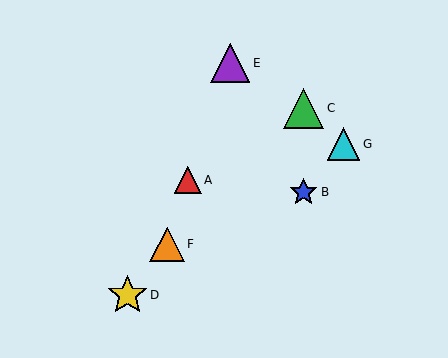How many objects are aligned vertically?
2 objects (B, C) are aligned vertically.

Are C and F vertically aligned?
No, C is at x≈303 and F is at x≈167.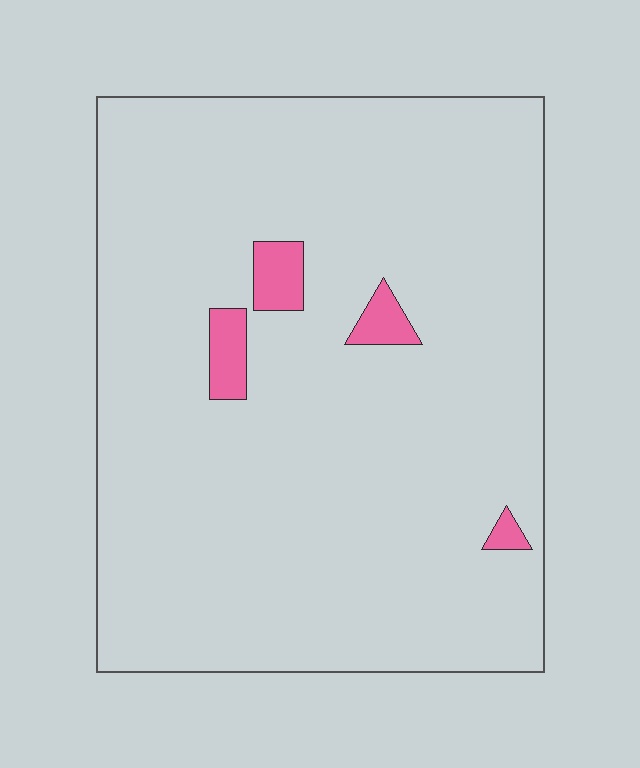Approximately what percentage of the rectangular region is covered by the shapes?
Approximately 5%.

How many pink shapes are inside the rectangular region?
4.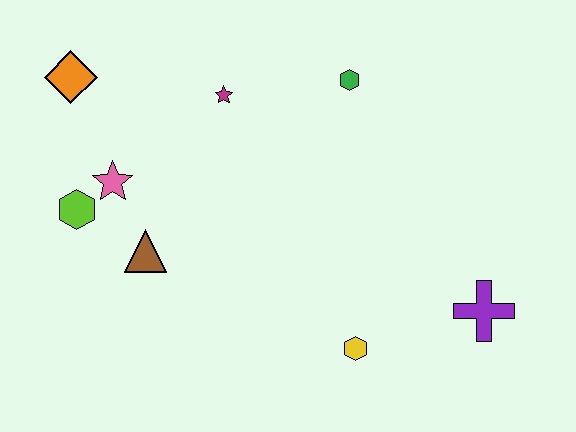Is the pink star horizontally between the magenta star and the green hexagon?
No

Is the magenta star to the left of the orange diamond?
No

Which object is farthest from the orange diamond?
The purple cross is farthest from the orange diamond.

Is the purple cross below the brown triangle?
Yes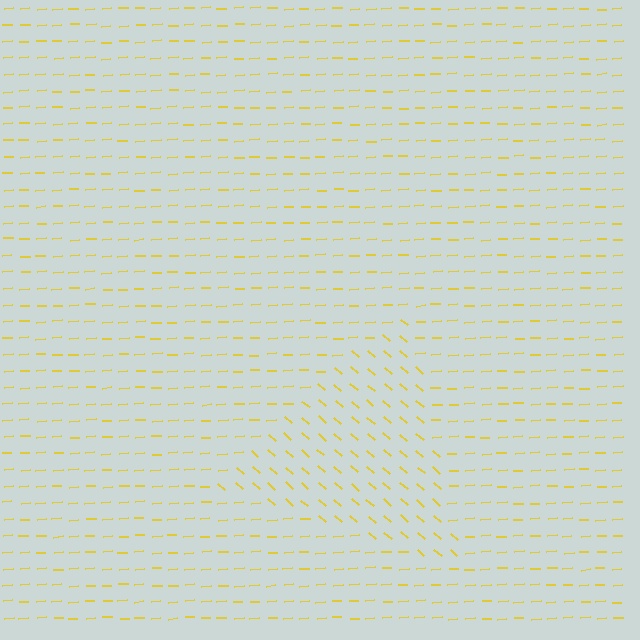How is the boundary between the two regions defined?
The boundary is defined purely by a change in line orientation (approximately 45 degrees difference). All lines are the same color and thickness.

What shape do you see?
I see a triangle.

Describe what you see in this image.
The image is filled with small yellow line segments. A triangle region in the image has lines oriented differently from the surrounding lines, creating a visible texture boundary.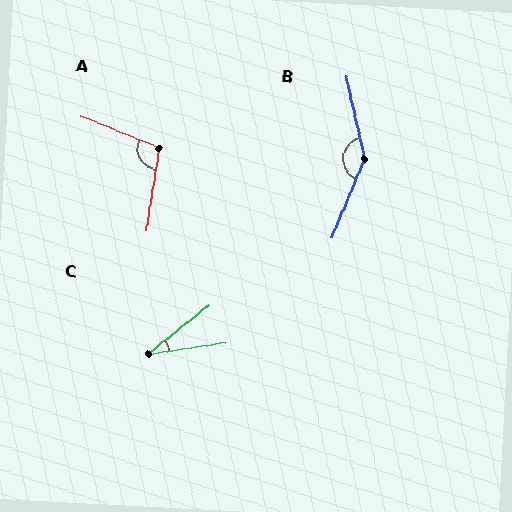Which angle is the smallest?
C, at approximately 30 degrees.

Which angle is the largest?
B, at approximately 145 degrees.